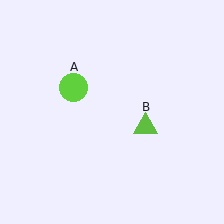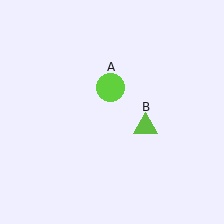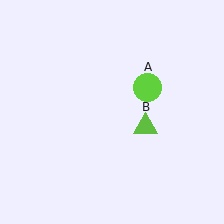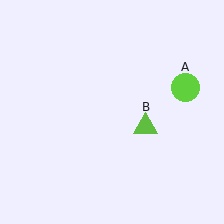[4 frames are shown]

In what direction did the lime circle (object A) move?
The lime circle (object A) moved right.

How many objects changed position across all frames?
1 object changed position: lime circle (object A).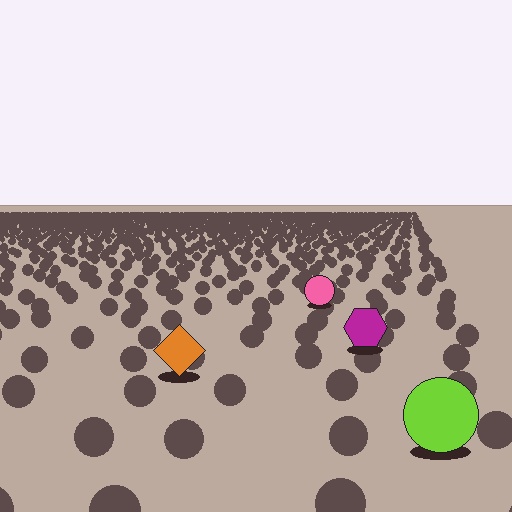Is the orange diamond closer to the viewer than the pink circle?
Yes. The orange diamond is closer — you can tell from the texture gradient: the ground texture is coarser near it.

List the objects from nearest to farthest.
From nearest to farthest: the lime circle, the orange diamond, the magenta hexagon, the pink circle.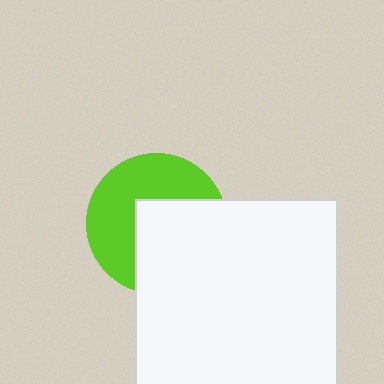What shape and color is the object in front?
The object in front is a white rectangle.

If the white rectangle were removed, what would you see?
You would see the complete lime circle.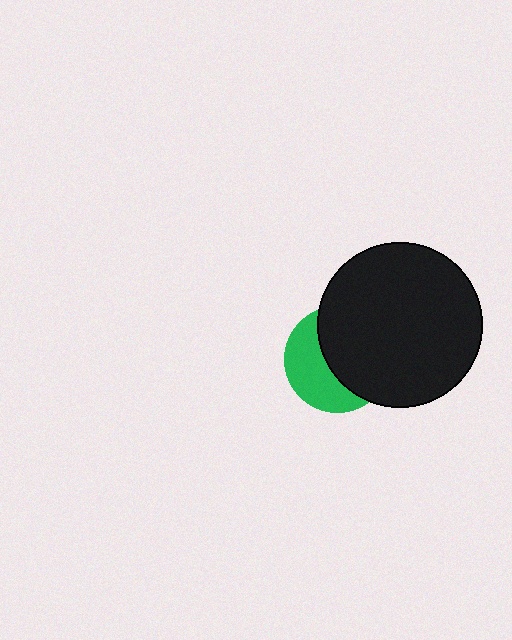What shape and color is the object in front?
The object in front is a black circle.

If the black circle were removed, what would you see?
You would see the complete green circle.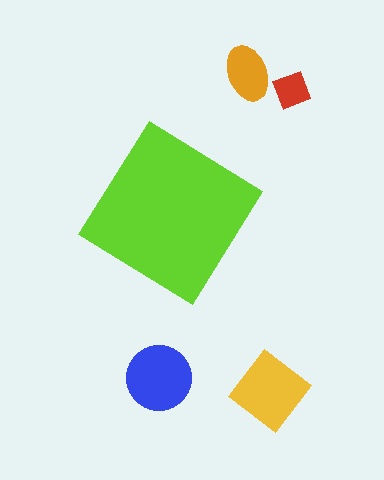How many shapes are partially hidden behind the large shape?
0 shapes are partially hidden.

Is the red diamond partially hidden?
No, the red diamond is fully visible.